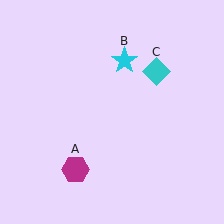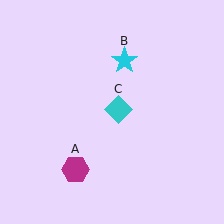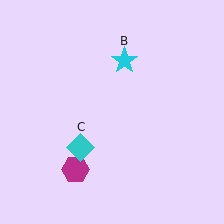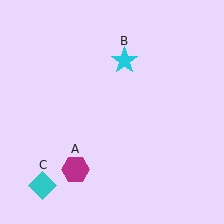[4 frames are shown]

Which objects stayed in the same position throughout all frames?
Magenta hexagon (object A) and cyan star (object B) remained stationary.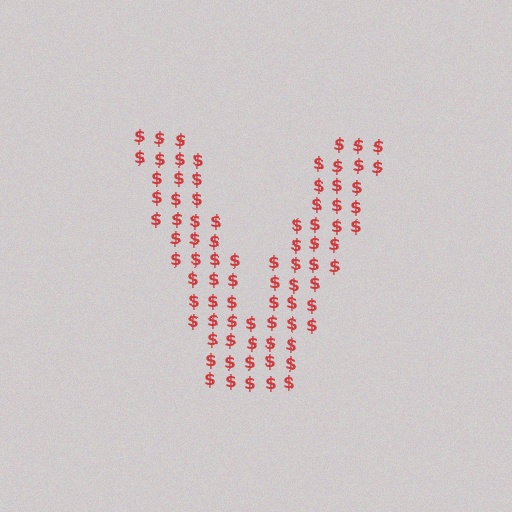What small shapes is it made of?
It is made of small dollar signs.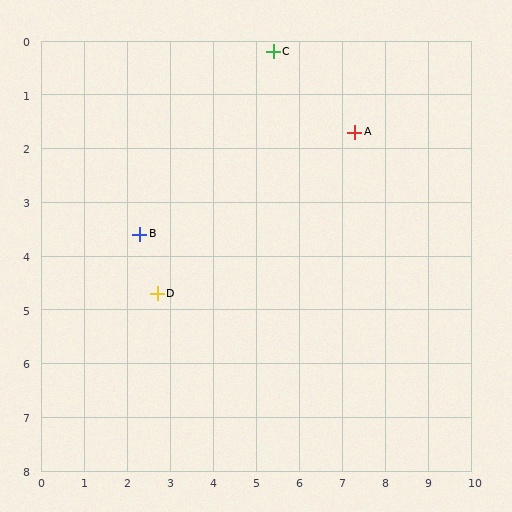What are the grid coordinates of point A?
Point A is at approximately (7.3, 1.7).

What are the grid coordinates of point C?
Point C is at approximately (5.4, 0.2).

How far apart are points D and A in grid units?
Points D and A are about 5.5 grid units apart.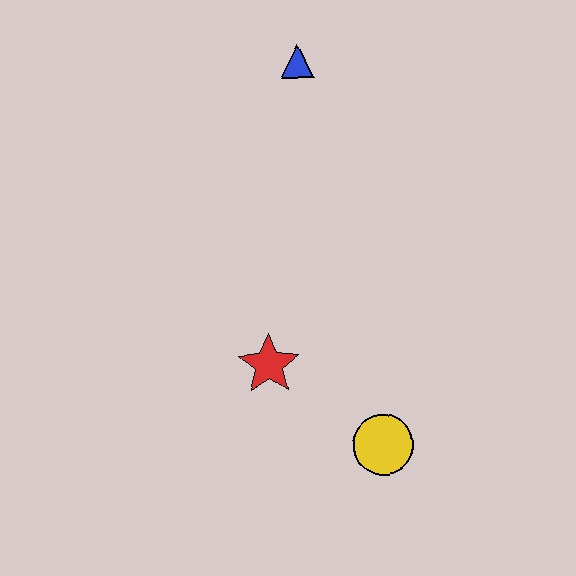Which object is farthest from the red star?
The blue triangle is farthest from the red star.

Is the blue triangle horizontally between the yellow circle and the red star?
Yes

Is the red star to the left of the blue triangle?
Yes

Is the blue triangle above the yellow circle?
Yes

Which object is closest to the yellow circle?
The red star is closest to the yellow circle.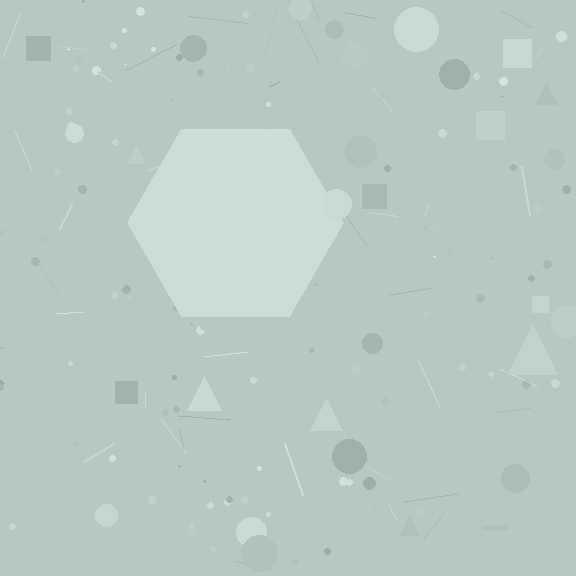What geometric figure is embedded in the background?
A hexagon is embedded in the background.